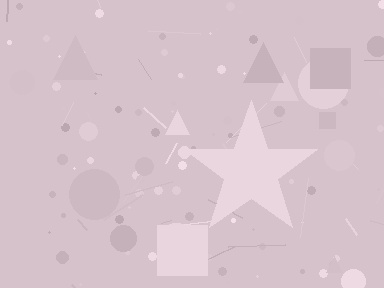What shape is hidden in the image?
A star is hidden in the image.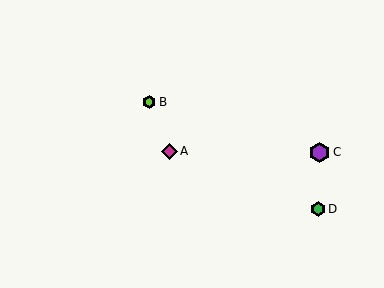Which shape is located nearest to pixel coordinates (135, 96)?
The lime hexagon (labeled B) at (149, 102) is nearest to that location.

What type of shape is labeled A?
Shape A is a magenta diamond.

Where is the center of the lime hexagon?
The center of the lime hexagon is at (149, 102).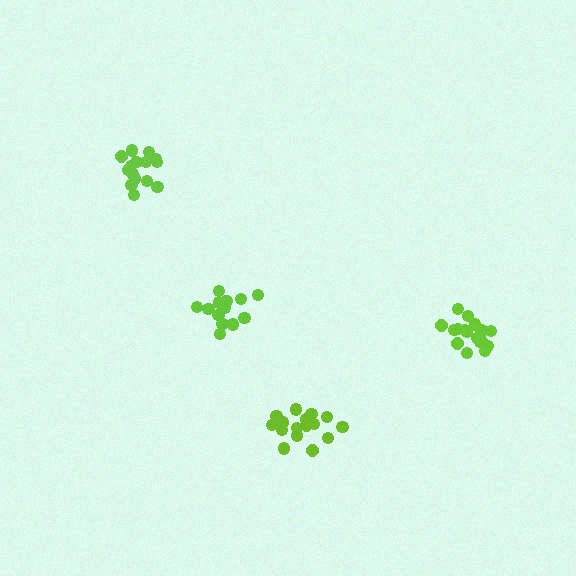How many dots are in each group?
Group 1: 16 dots, Group 2: 19 dots, Group 3: 15 dots, Group 4: 14 dots (64 total).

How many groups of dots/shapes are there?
There are 4 groups.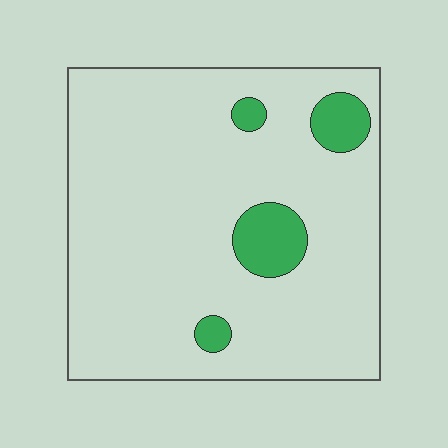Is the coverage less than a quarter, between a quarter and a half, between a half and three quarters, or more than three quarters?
Less than a quarter.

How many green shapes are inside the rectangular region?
4.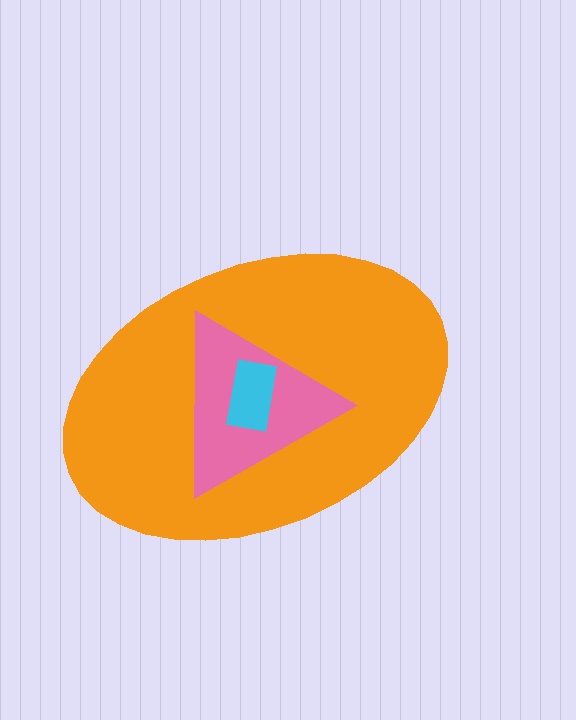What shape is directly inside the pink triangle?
The cyan rectangle.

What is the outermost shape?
The orange ellipse.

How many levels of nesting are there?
3.